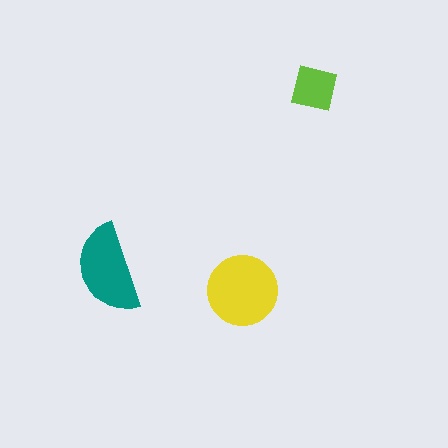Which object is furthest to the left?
The teal semicircle is leftmost.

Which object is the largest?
The yellow circle.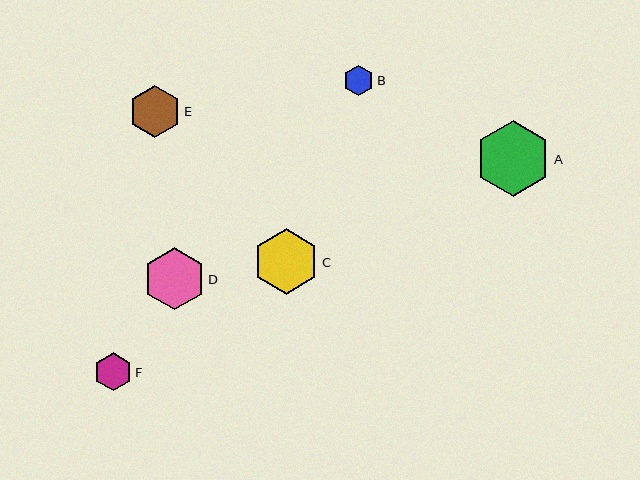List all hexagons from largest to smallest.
From largest to smallest: A, C, D, E, F, B.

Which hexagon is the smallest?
Hexagon B is the smallest with a size of approximately 30 pixels.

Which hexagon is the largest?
Hexagon A is the largest with a size of approximately 75 pixels.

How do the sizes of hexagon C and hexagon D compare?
Hexagon C and hexagon D are approximately the same size.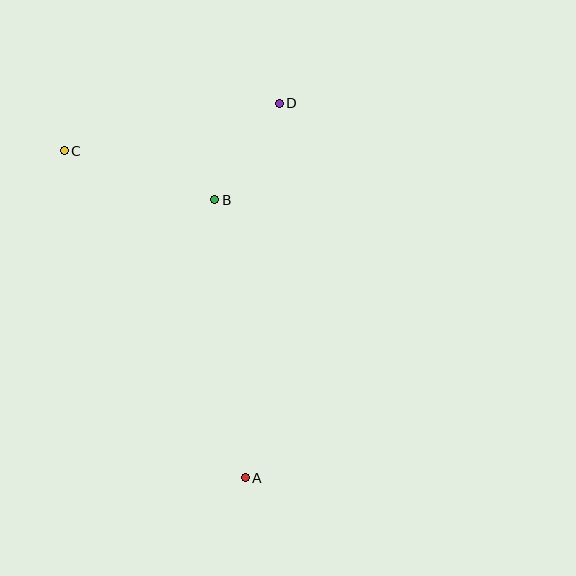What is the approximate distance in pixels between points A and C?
The distance between A and C is approximately 374 pixels.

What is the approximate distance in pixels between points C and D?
The distance between C and D is approximately 220 pixels.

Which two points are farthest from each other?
Points A and D are farthest from each other.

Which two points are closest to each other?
Points B and D are closest to each other.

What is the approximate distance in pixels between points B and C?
The distance between B and C is approximately 158 pixels.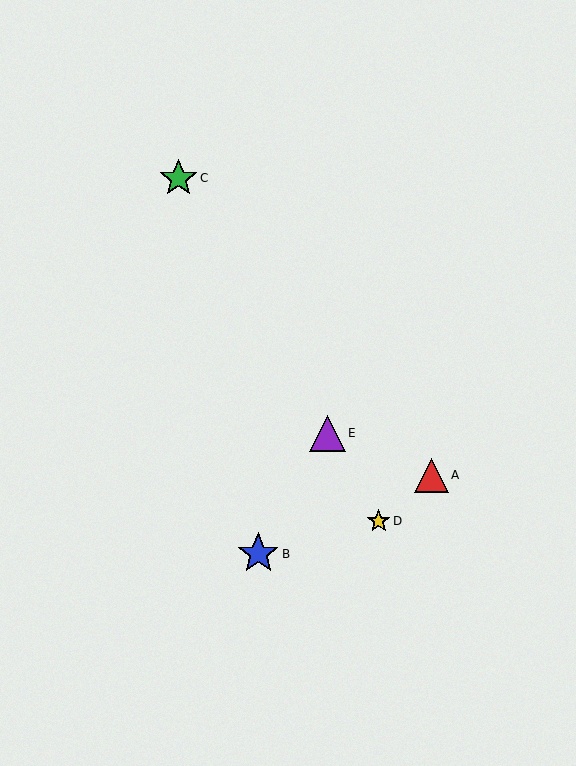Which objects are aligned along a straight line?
Objects C, D, E are aligned along a straight line.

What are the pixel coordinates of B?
Object B is at (258, 554).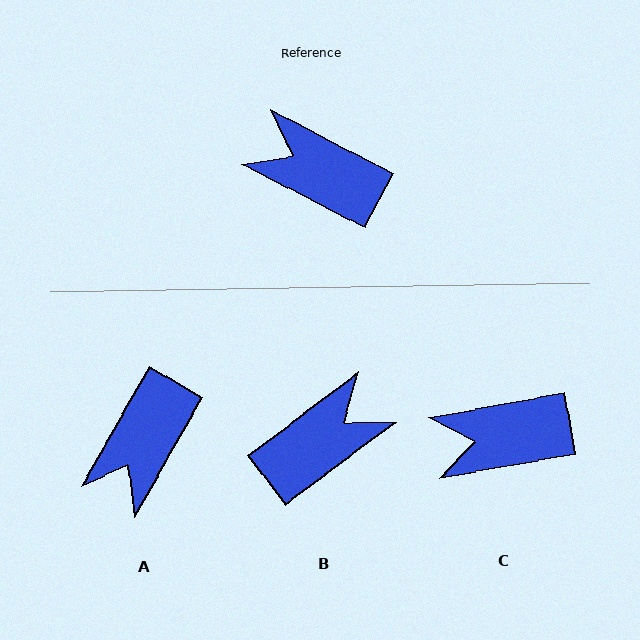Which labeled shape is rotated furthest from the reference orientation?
B, about 116 degrees away.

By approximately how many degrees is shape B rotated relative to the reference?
Approximately 116 degrees clockwise.